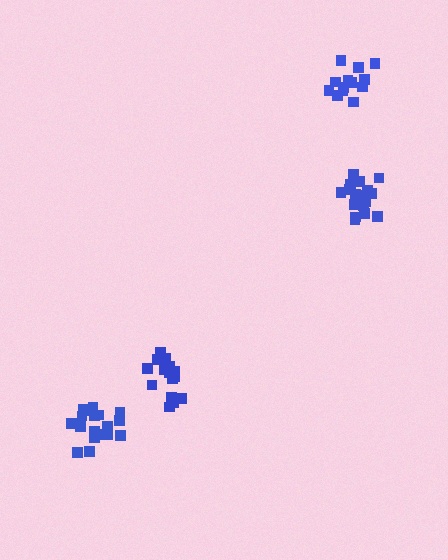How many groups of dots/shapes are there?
There are 4 groups.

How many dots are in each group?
Group 1: 18 dots, Group 2: 16 dots, Group 3: 14 dots, Group 4: 19 dots (67 total).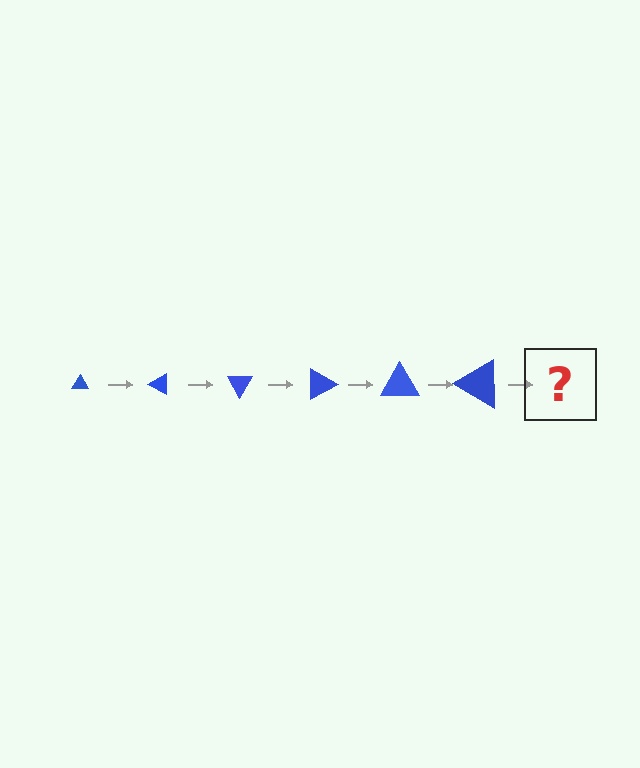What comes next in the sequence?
The next element should be a triangle, larger than the previous one and rotated 180 degrees from the start.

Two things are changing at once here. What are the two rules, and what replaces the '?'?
The two rules are that the triangle grows larger each step and it rotates 30 degrees each step. The '?' should be a triangle, larger than the previous one and rotated 180 degrees from the start.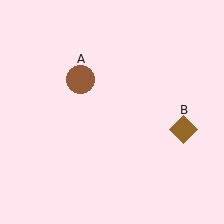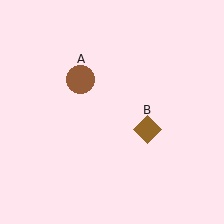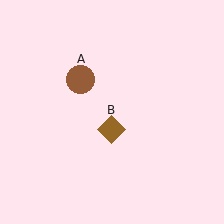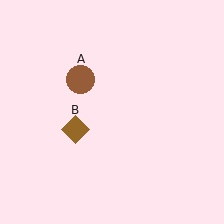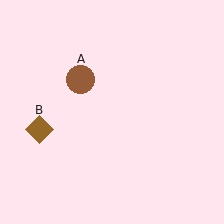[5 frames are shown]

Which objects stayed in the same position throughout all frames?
Brown circle (object A) remained stationary.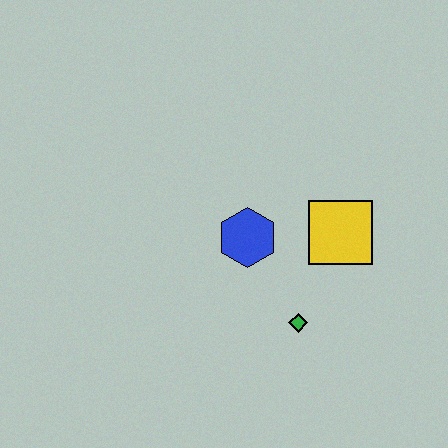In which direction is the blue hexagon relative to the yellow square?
The blue hexagon is to the left of the yellow square.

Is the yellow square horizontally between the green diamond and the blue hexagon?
No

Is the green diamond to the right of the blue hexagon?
Yes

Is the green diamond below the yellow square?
Yes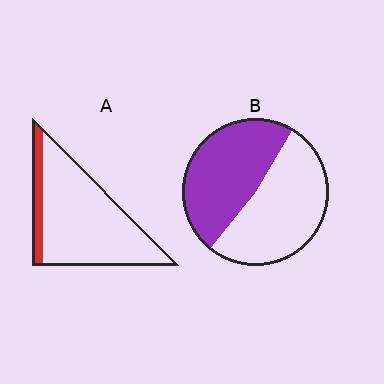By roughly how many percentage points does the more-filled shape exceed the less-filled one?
By roughly 35 percentage points (B over A).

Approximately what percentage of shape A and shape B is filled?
A is approximately 15% and B is approximately 50%.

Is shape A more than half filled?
No.